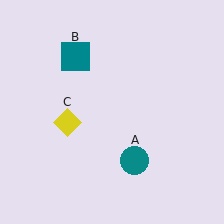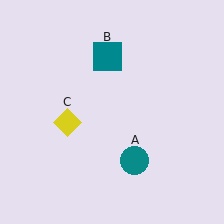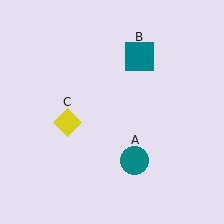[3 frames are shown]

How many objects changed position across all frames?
1 object changed position: teal square (object B).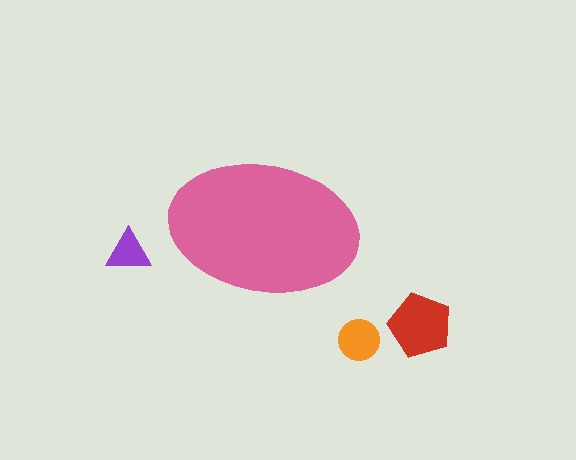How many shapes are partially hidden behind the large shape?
0 shapes are partially hidden.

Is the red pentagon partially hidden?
No, the red pentagon is fully visible.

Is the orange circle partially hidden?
No, the orange circle is fully visible.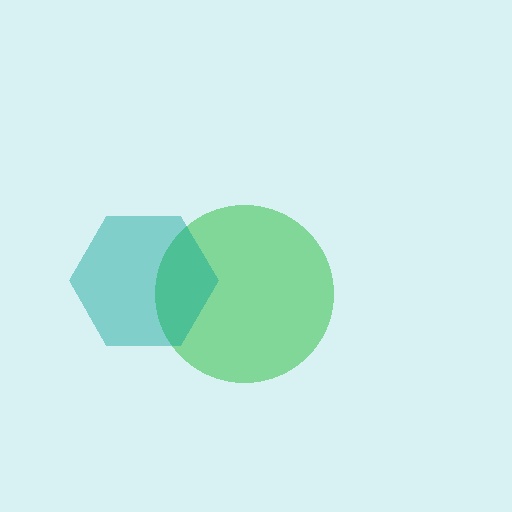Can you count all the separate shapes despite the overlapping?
Yes, there are 2 separate shapes.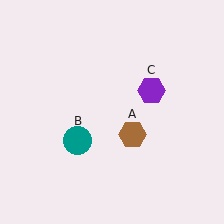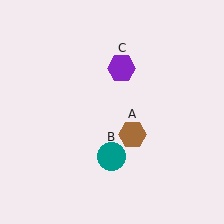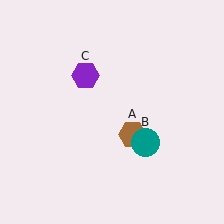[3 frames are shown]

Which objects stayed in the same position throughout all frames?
Brown hexagon (object A) remained stationary.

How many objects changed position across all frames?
2 objects changed position: teal circle (object B), purple hexagon (object C).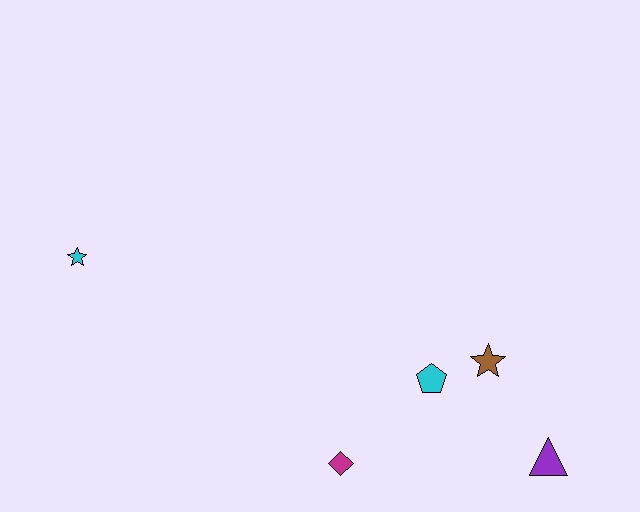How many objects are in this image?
There are 5 objects.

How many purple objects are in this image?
There is 1 purple object.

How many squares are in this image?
There are no squares.